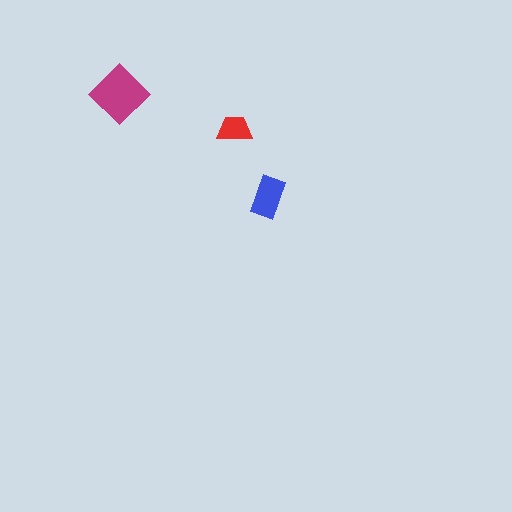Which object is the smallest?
The red trapezoid.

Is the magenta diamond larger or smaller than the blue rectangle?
Larger.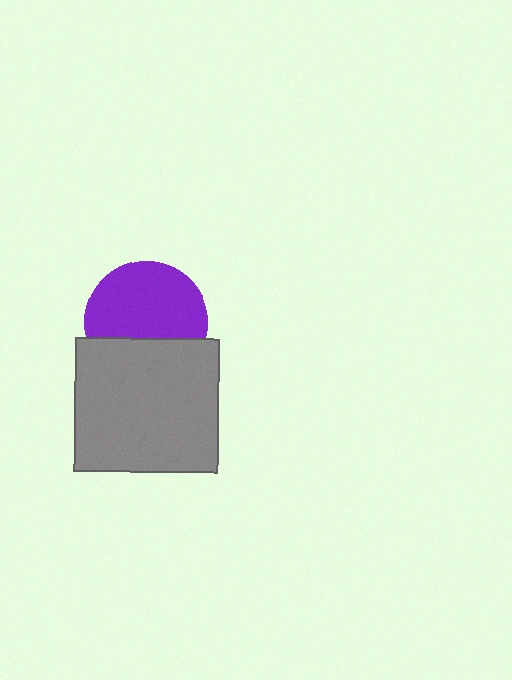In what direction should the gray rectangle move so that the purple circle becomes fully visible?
The gray rectangle should move down. That is the shortest direction to clear the overlap and leave the purple circle fully visible.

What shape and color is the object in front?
The object in front is a gray rectangle.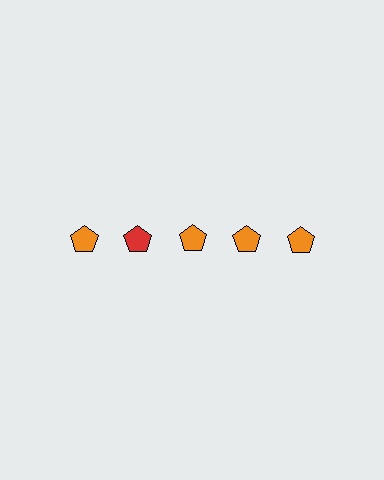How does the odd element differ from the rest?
It has a different color: red instead of orange.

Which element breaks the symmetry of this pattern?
The red pentagon in the top row, second from left column breaks the symmetry. All other shapes are orange pentagons.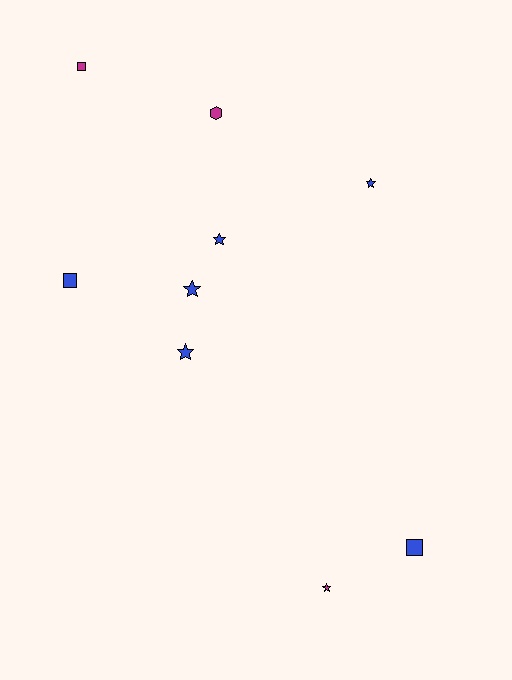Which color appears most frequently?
Blue, with 6 objects.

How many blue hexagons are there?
There are no blue hexagons.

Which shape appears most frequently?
Star, with 5 objects.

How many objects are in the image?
There are 9 objects.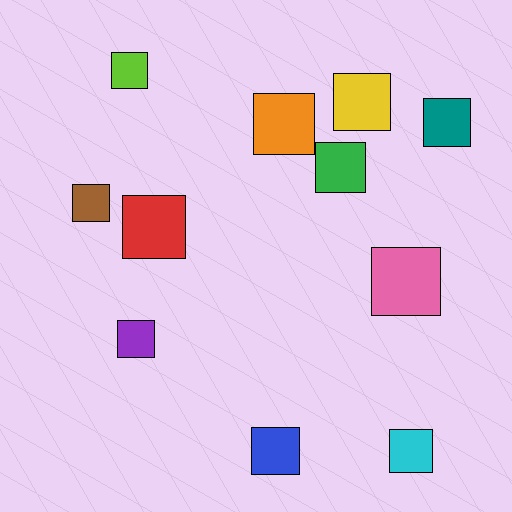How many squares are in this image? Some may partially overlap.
There are 11 squares.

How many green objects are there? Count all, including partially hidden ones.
There is 1 green object.